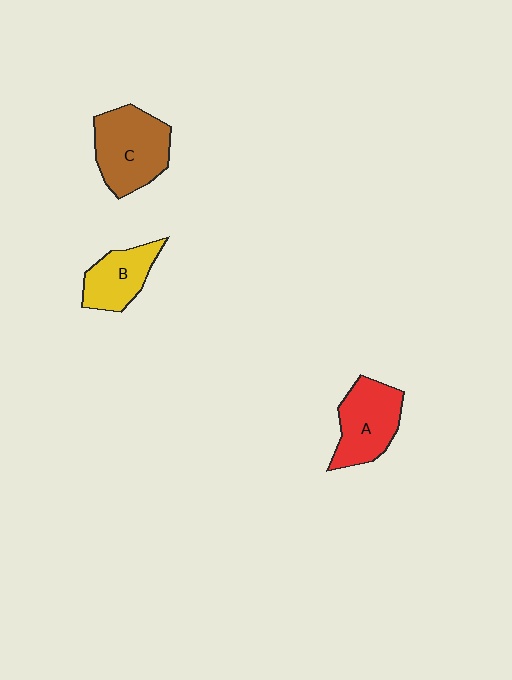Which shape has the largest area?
Shape C (brown).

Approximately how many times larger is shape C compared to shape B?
Approximately 1.5 times.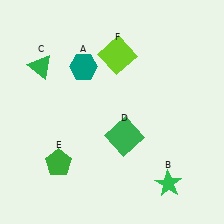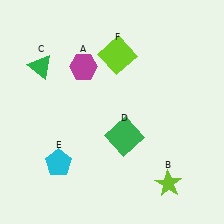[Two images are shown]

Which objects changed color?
A changed from teal to magenta. B changed from green to lime. E changed from green to cyan.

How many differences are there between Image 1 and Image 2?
There are 3 differences between the two images.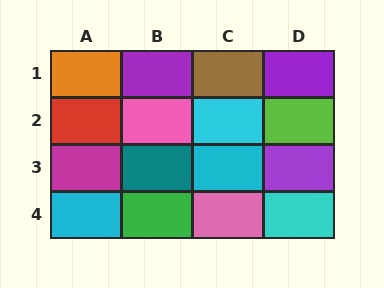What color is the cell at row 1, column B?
Purple.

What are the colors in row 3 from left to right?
Magenta, teal, cyan, purple.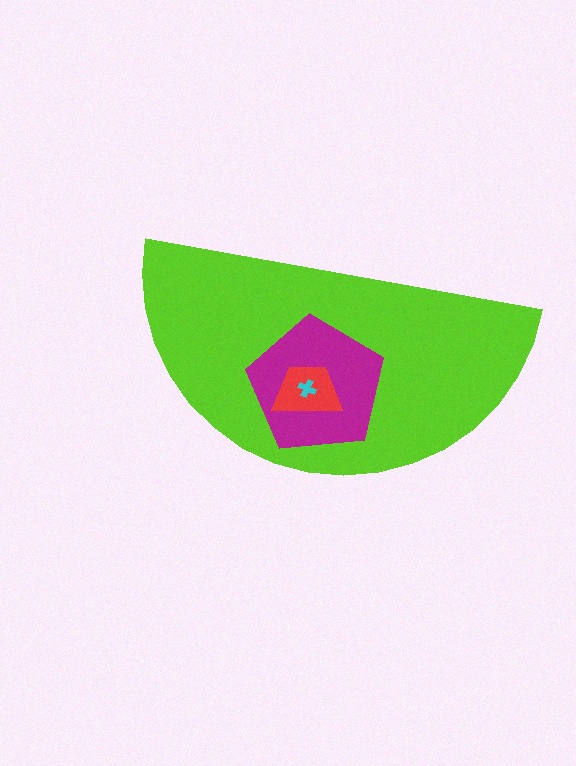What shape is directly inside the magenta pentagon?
The red trapezoid.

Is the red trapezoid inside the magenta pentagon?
Yes.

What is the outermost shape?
The lime semicircle.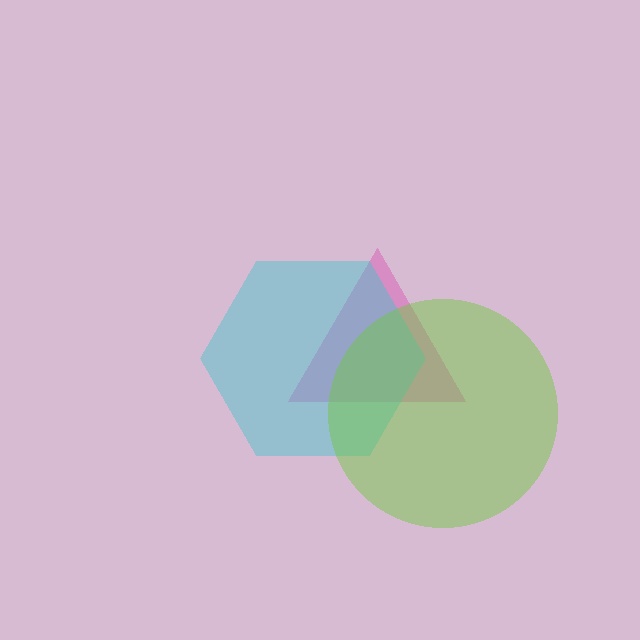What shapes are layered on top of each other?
The layered shapes are: a pink triangle, a cyan hexagon, a lime circle.